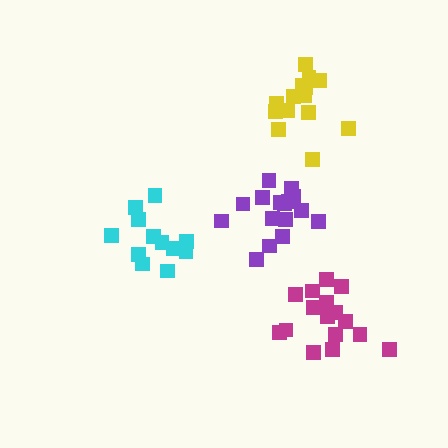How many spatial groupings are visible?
There are 4 spatial groupings.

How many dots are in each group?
Group 1: 12 dots, Group 2: 14 dots, Group 3: 16 dots, Group 4: 16 dots (58 total).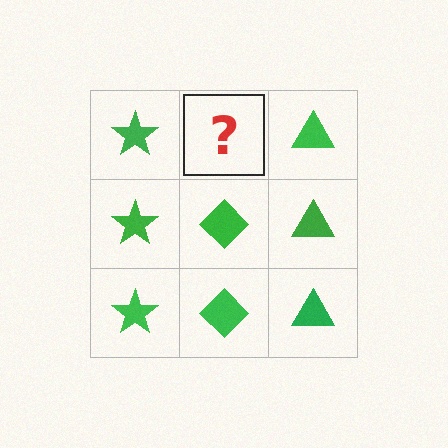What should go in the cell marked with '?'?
The missing cell should contain a green diamond.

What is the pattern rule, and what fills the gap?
The rule is that each column has a consistent shape. The gap should be filled with a green diamond.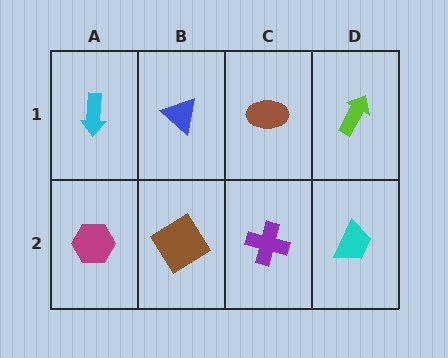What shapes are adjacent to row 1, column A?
A magenta hexagon (row 2, column A), a blue triangle (row 1, column B).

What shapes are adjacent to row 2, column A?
A cyan arrow (row 1, column A), a brown diamond (row 2, column B).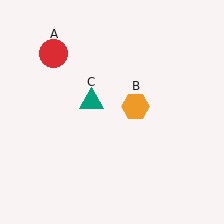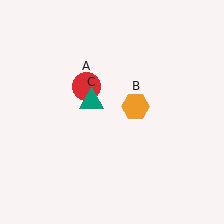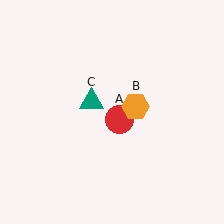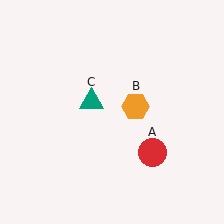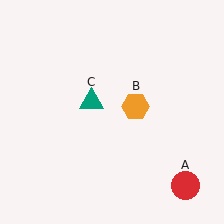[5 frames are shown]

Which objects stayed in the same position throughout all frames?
Orange hexagon (object B) and teal triangle (object C) remained stationary.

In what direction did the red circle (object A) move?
The red circle (object A) moved down and to the right.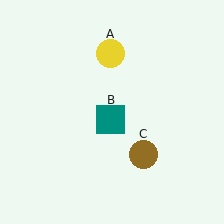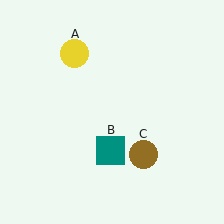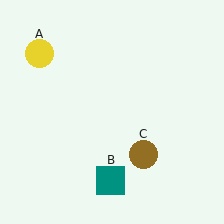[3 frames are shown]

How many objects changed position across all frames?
2 objects changed position: yellow circle (object A), teal square (object B).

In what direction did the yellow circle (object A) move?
The yellow circle (object A) moved left.